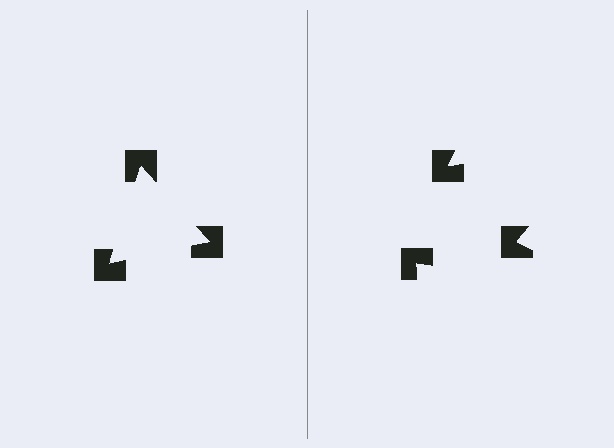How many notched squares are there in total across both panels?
6 — 3 on each side.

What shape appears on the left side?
An illusory triangle.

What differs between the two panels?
The notched squares are positioned identically on both sides; only the wedge orientations differ. On the left they align to a triangle; on the right they are misaligned.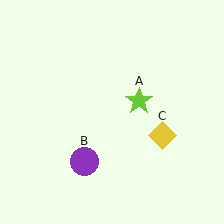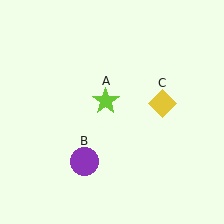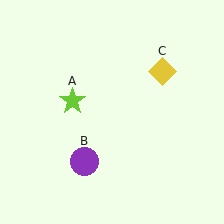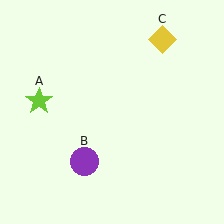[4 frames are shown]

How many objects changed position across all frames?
2 objects changed position: lime star (object A), yellow diamond (object C).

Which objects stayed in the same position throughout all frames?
Purple circle (object B) remained stationary.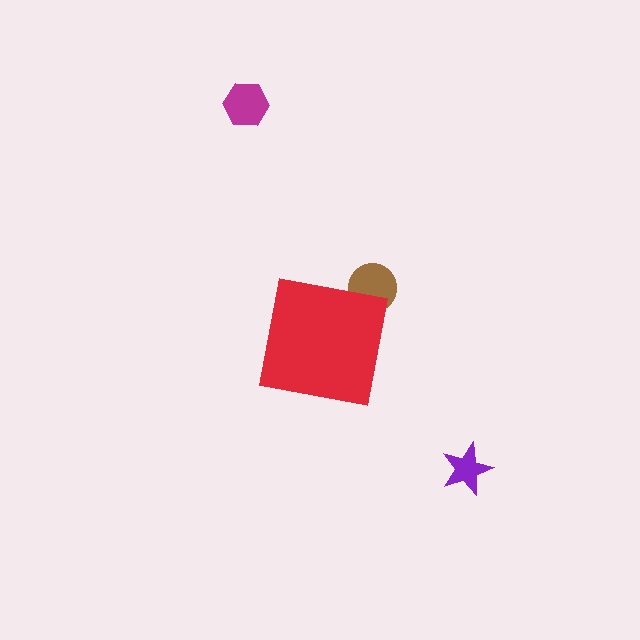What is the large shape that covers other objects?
A red square.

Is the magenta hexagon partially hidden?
No, the magenta hexagon is fully visible.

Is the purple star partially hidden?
No, the purple star is fully visible.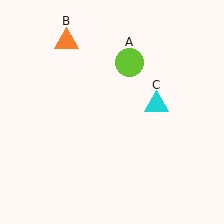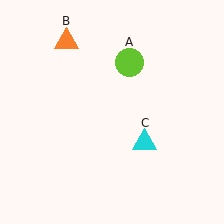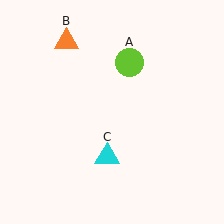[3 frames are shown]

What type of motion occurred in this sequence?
The cyan triangle (object C) rotated clockwise around the center of the scene.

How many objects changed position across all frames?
1 object changed position: cyan triangle (object C).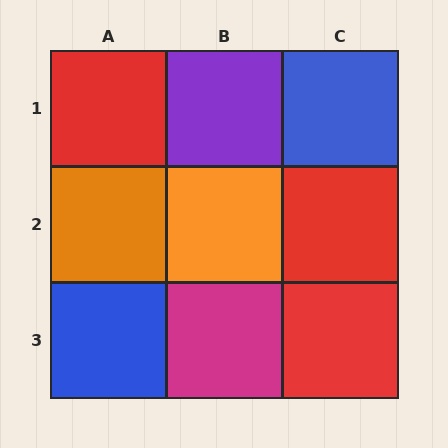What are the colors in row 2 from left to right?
Orange, orange, red.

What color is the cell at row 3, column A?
Blue.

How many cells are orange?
2 cells are orange.